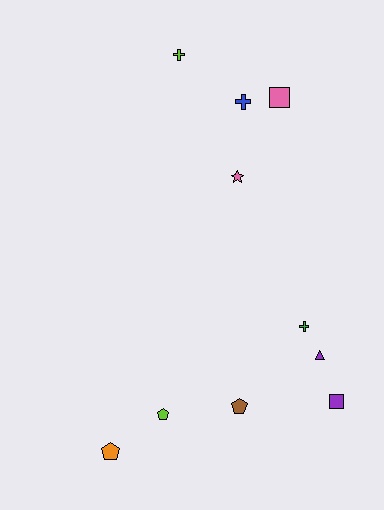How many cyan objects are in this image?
There are no cyan objects.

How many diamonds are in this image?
There are no diamonds.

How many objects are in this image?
There are 10 objects.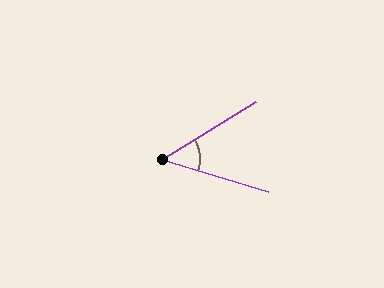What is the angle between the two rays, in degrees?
Approximately 48 degrees.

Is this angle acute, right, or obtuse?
It is acute.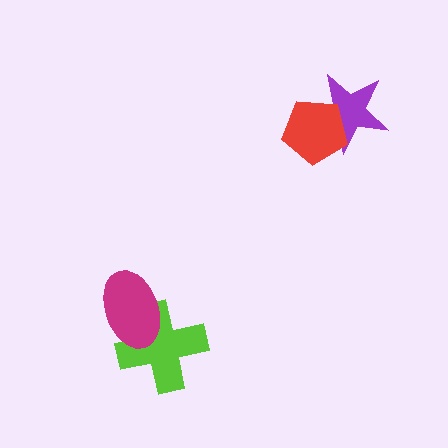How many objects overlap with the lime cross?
1 object overlaps with the lime cross.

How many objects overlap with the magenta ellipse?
1 object overlaps with the magenta ellipse.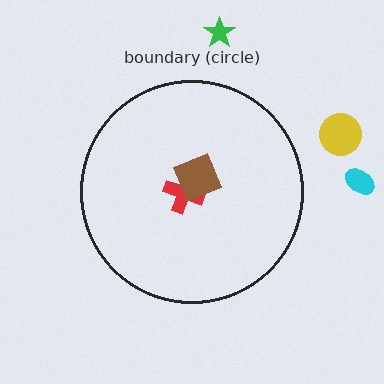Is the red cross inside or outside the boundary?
Inside.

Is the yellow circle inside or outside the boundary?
Outside.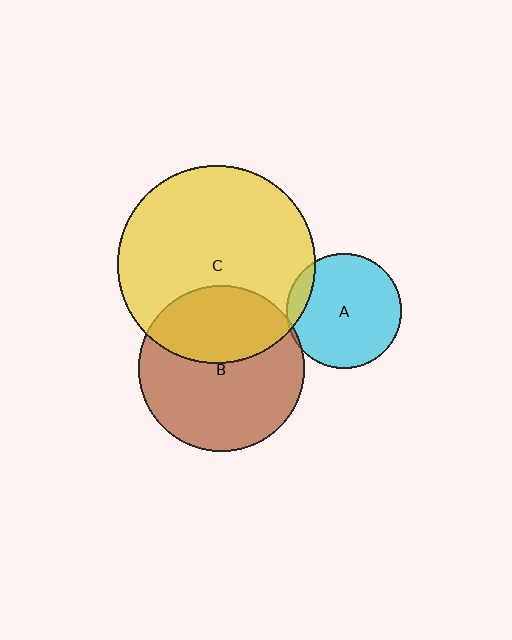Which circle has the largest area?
Circle C (yellow).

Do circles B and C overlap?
Yes.